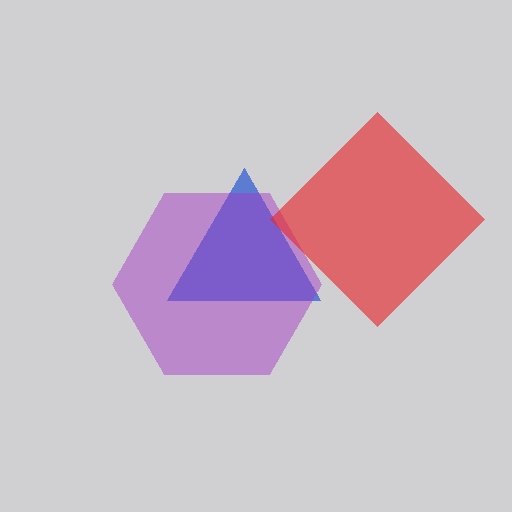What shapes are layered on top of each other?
The layered shapes are: a blue triangle, a purple hexagon, a red diamond.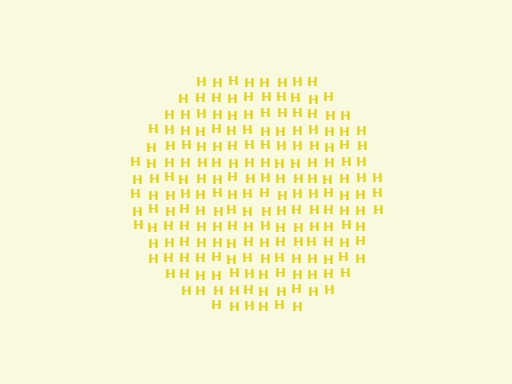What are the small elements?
The small elements are letter H's.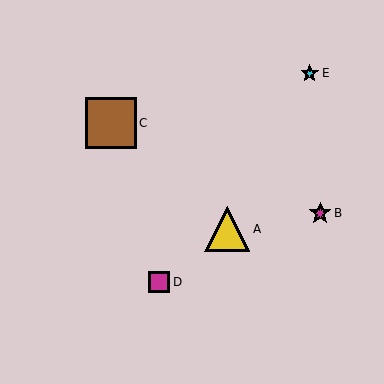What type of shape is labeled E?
Shape E is a cyan star.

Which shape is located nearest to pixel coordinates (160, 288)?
The magenta square (labeled D) at (159, 282) is nearest to that location.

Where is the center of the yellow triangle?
The center of the yellow triangle is at (227, 229).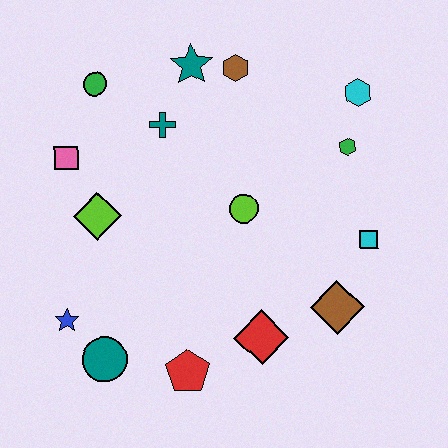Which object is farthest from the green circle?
The brown diamond is farthest from the green circle.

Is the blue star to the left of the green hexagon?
Yes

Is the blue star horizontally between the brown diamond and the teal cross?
No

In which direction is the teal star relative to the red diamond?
The teal star is above the red diamond.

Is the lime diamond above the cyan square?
Yes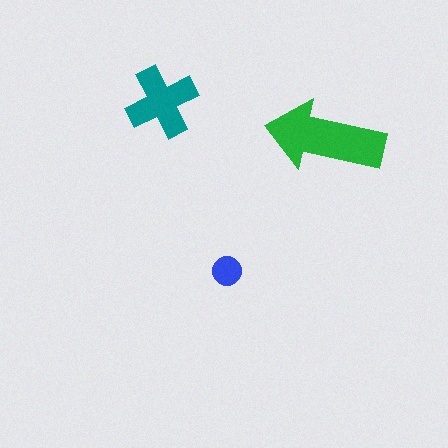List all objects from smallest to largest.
The blue circle, the teal cross, the green arrow.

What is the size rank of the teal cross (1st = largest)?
2nd.